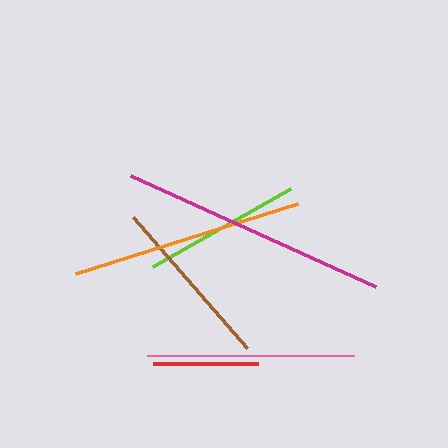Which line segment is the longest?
The magenta line is the longest at approximately 269 pixels.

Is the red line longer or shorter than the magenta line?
The magenta line is longer than the red line.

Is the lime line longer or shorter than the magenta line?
The magenta line is longer than the lime line.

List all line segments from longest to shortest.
From longest to shortest: magenta, orange, pink, brown, lime, red.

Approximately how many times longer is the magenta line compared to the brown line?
The magenta line is approximately 1.5 times the length of the brown line.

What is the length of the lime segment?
The lime segment is approximately 159 pixels long.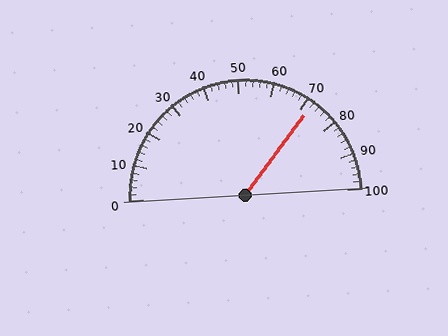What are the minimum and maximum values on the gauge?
The gauge ranges from 0 to 100.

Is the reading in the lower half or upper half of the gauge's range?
The reading is in the upper half of the range (0 to 100).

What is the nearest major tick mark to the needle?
The nearest major tick mark is 70.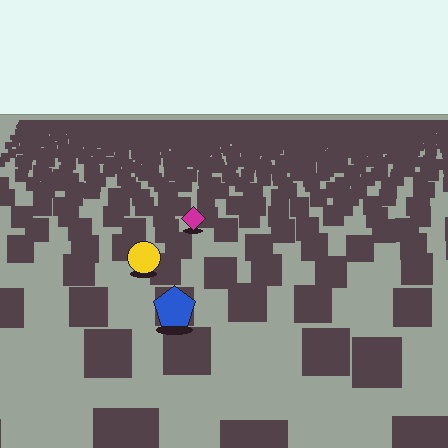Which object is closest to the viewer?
The blue pentagon is closest. The texture marks near it are larger and more spread out.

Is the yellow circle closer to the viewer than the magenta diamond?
Yes. The yellow circle is closer — you can tell from the texture gradient: the ground texture is coarser near it.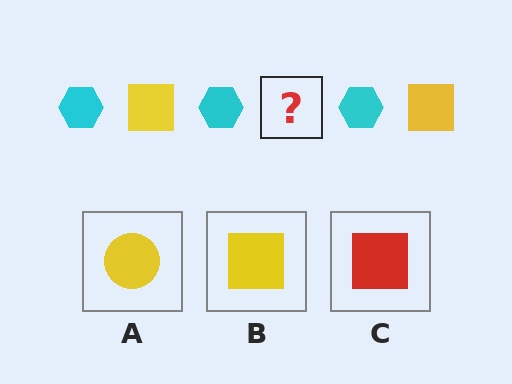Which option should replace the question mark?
Option B.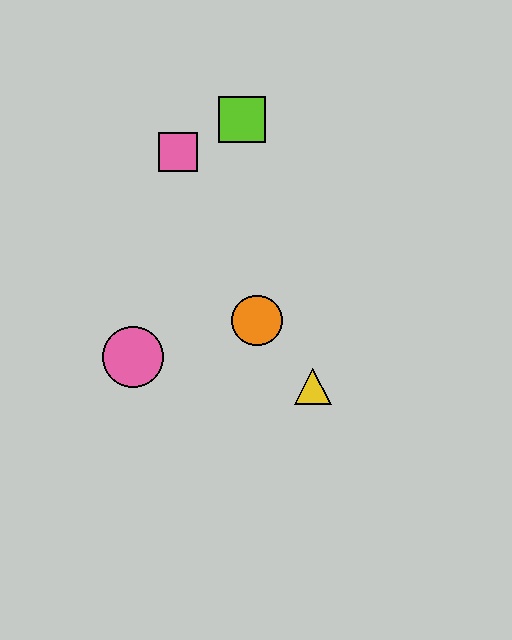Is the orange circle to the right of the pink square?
Yes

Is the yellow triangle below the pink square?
Yes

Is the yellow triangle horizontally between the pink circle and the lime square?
No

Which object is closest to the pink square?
The lime square is closest to the pink square.